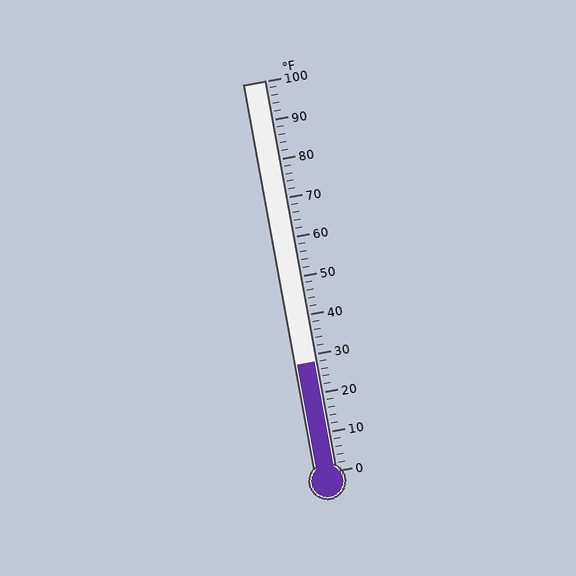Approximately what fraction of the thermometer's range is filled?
The thermometer is filled to approximately 30% of its range.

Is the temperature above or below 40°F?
The temperature is below 40°F.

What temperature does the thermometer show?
The thermometer shows approximately 28°F.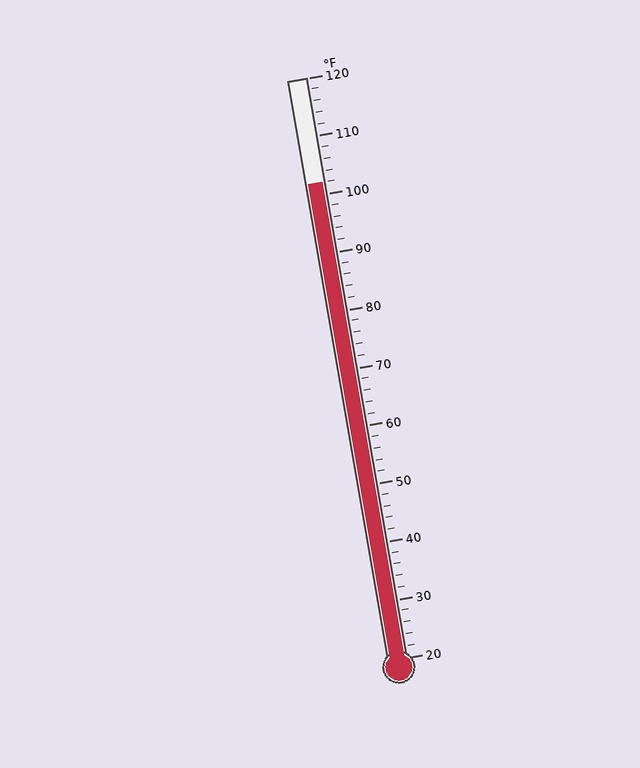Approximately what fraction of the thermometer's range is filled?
The thermometer is filled to approximately 80% of its range.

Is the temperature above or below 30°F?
The temperature is above 30°F.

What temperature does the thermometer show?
The thermometer shows approximately 102°F.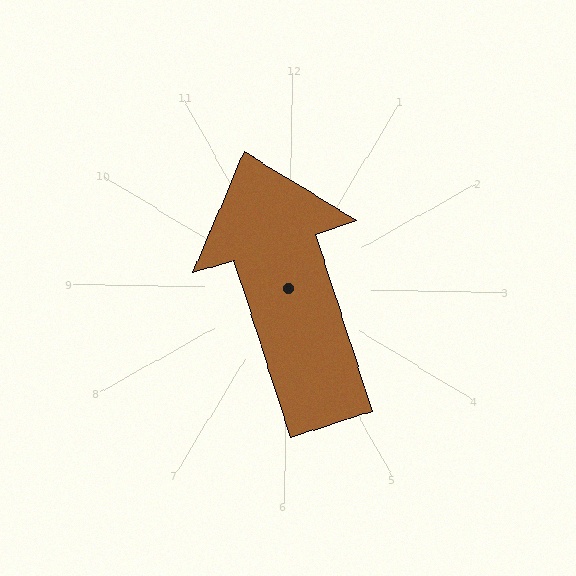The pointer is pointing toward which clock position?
Roughly 11 o'clock.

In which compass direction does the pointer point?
North.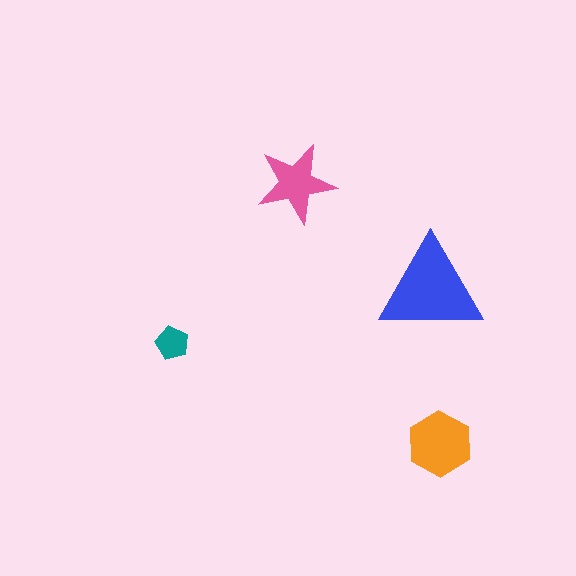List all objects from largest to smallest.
The blue triangle, the orange hexagon, the pink star, the teal pentagon.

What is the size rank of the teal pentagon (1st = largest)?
4th.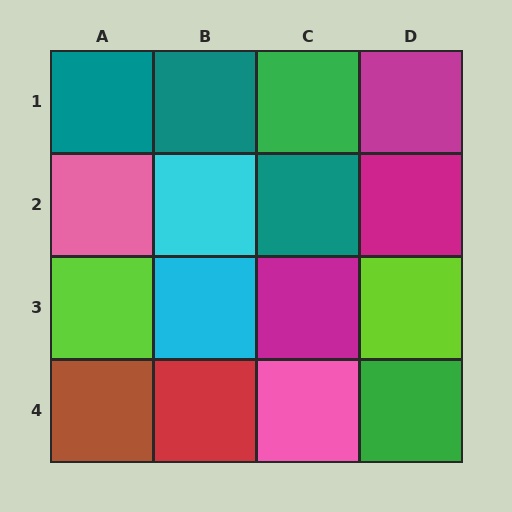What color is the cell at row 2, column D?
Magenta.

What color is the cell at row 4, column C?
Pink.